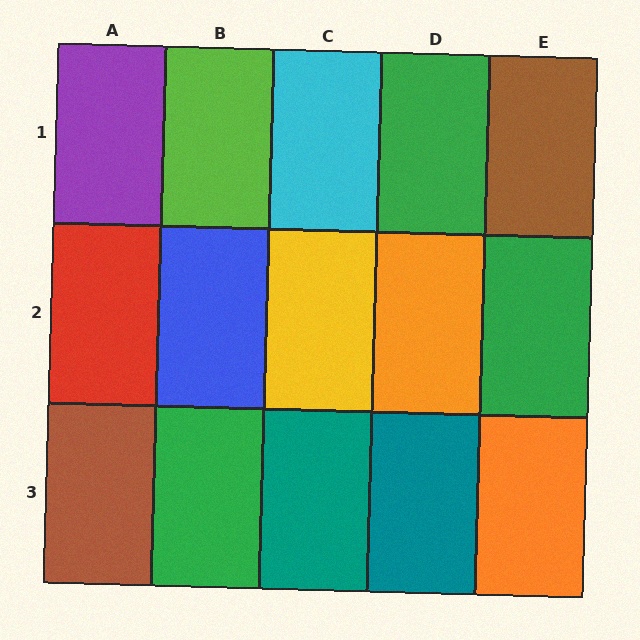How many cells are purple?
1 cell is purple.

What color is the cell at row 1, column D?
Green.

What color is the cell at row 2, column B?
Blue.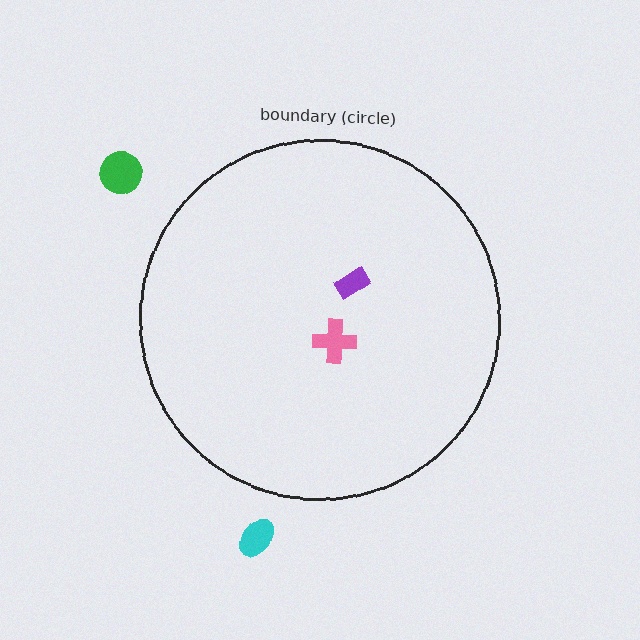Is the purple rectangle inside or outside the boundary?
Inside.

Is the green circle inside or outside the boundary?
Outside.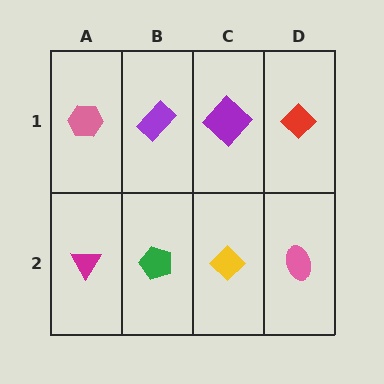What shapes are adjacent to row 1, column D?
A pink ellipse (row 2, column D), a purple diamond (row 1, column C).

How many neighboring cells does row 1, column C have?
3.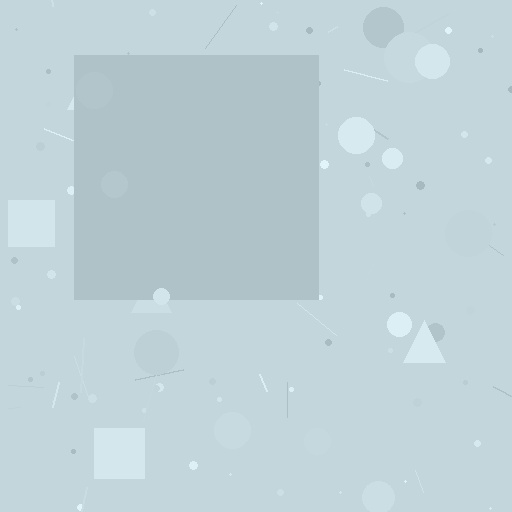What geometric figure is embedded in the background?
A square is embedded in the background.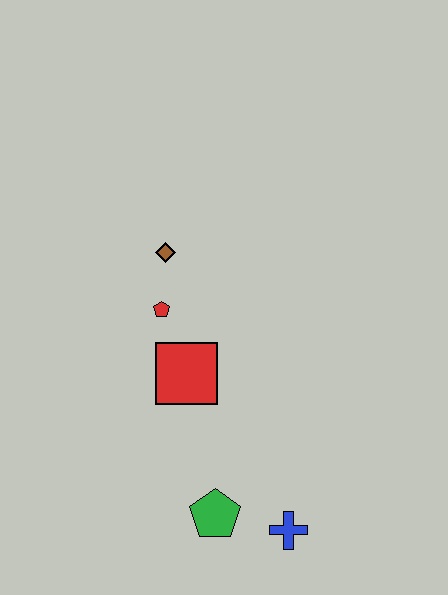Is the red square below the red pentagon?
Yes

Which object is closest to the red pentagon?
The brown diamond is closest to the red pentagon.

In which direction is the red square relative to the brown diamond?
The red square is below the brown diamond.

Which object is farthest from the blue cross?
The brown diamond is farthest from the blue cross.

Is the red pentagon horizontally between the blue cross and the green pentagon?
No